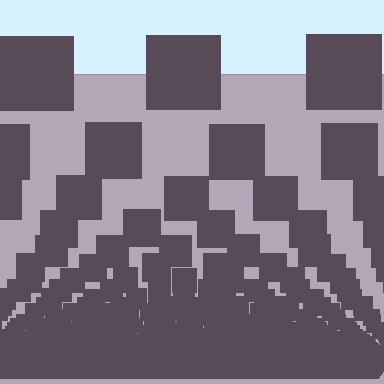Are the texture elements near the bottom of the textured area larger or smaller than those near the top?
Smaller. The gradient is inverted — elements near the bottom are smaller and denser.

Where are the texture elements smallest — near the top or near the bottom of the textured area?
Near the bottom.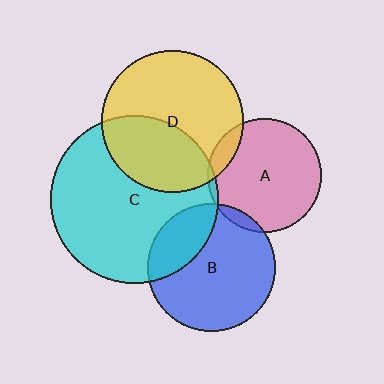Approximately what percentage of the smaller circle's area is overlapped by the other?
Approximately 40%.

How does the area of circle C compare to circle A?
Approximately 2.2 times.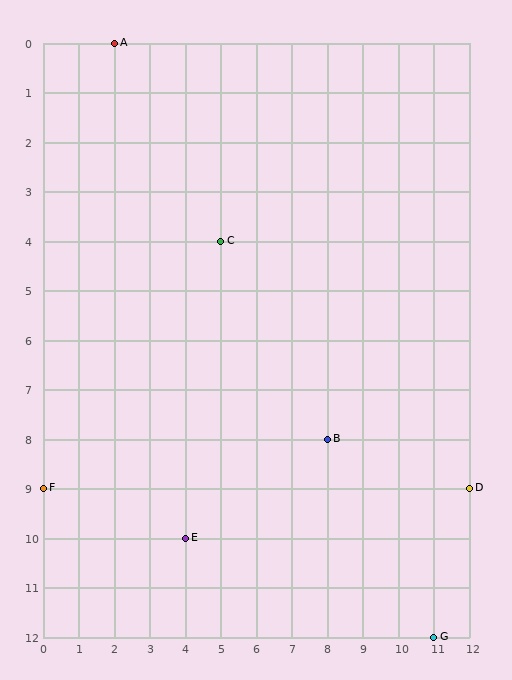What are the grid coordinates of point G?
Point G is at grid coordinates (11, 12).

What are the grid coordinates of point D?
Point D is at grid coordinates (12, 9).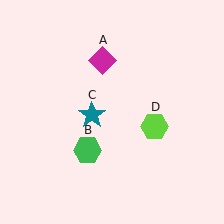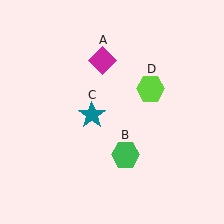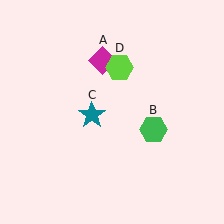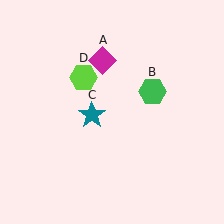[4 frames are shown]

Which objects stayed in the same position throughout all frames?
Magenta diamond (object A) and teal star (object C) remained stationary.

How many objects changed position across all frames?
2 objects changed position: green hexagon (object B), lime hexagon (object D).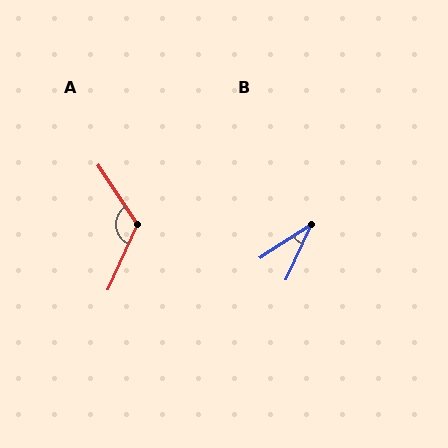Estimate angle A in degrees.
Approximately 122 degrees.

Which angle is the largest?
A, at approximately 122 degrees.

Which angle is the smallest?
B, at approximately 32 degrees.